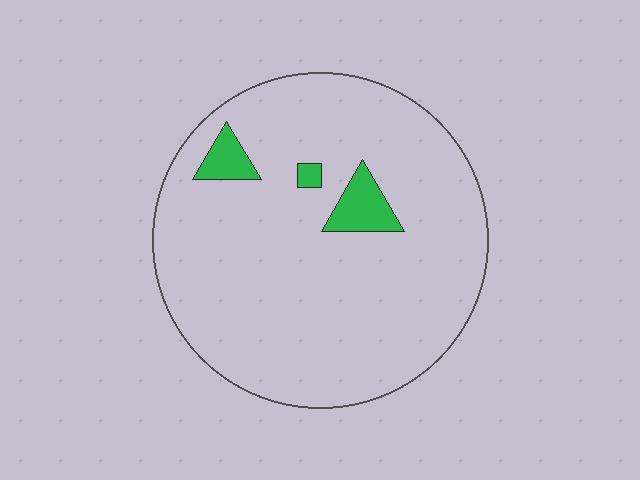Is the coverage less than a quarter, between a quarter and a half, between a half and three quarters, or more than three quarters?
Less than a quarter.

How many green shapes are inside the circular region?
3.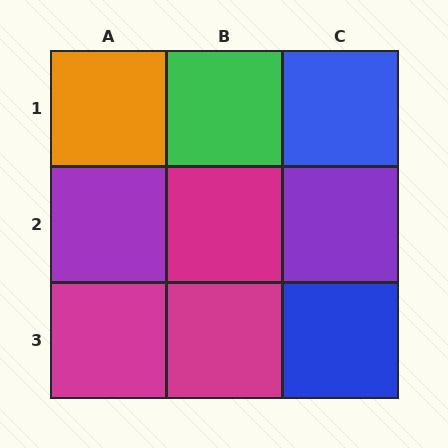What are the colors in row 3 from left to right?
Magenta, magenta, blue.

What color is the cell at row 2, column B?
Magenta.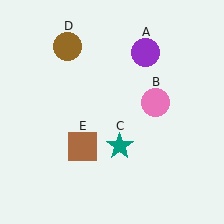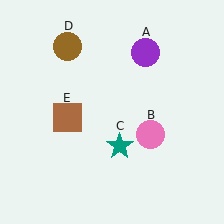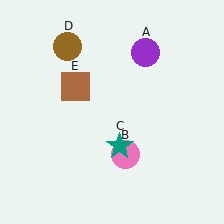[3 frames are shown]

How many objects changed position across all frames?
2 objects changed position: pink circle (object B), brown square (object E).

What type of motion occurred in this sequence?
The pink circle (object B), brown square (object E) rotated clockwise around the center of the scene.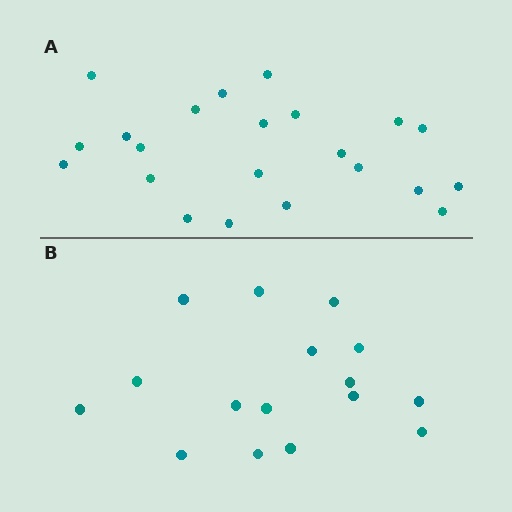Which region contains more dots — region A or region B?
Region A (the top region) has more dots.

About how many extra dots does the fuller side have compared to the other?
Region A has about 6 more dots than region B.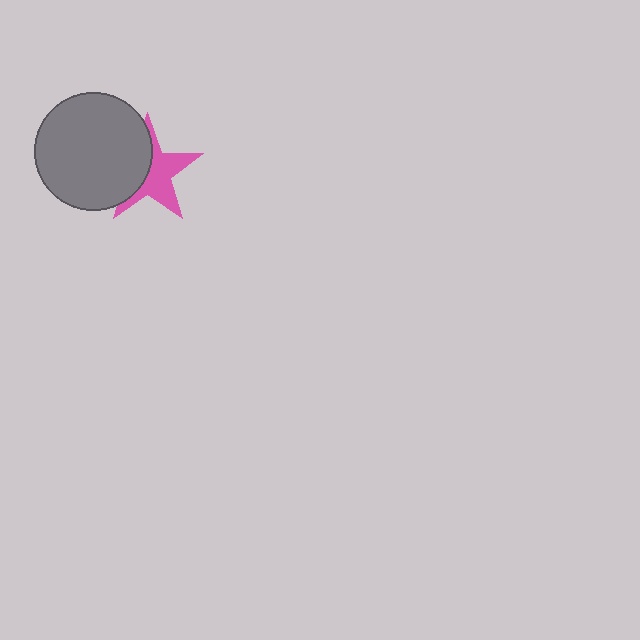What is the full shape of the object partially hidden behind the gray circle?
The partially hidden object is a pink star.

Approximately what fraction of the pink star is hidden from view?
Roughly 44% of the pink star is hidden behind the gray circle.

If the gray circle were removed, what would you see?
You would see the complete pink star.